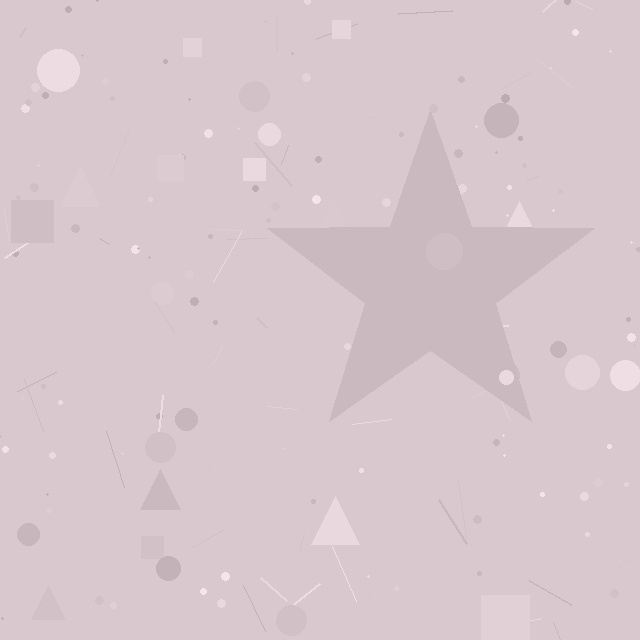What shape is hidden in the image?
A star is hidden in the image.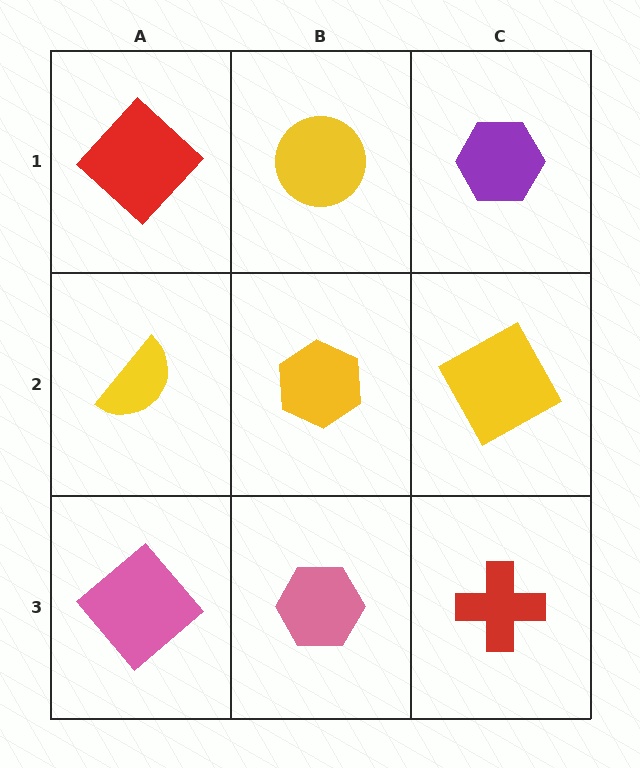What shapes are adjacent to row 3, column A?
A yellow semicircle (row 2, column A), a pink hexagon (row 3, column B).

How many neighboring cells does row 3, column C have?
2.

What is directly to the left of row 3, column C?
A pink hexagon.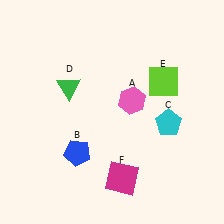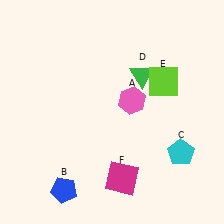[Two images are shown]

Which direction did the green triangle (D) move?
The green triangle (D) moved right.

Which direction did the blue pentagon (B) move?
The blue pentagon (B) moved down.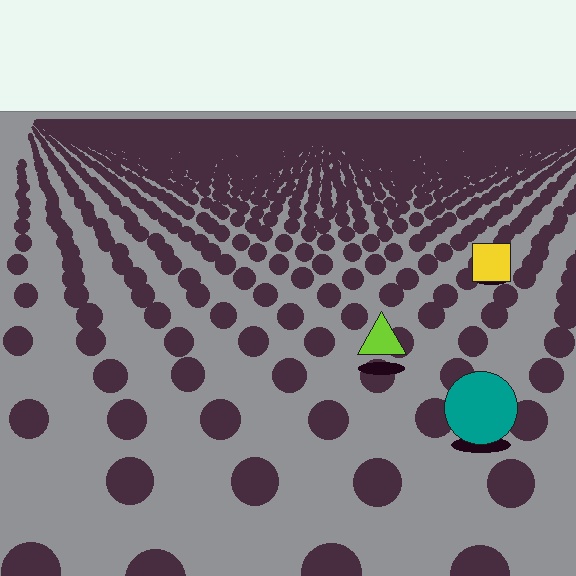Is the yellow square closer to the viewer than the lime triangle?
No. The lime triangle is closer — you can tell from the texture gradient: the ground texture is coarser near it.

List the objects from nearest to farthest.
From nearest to farthest: the teal circle, the lime triangle, the yellow square.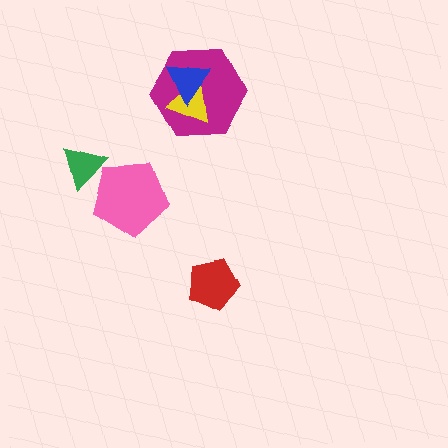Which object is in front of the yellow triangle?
The blue triangle is in front of the yellow triangle.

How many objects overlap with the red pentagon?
0 objects overlap with the red pentagon.